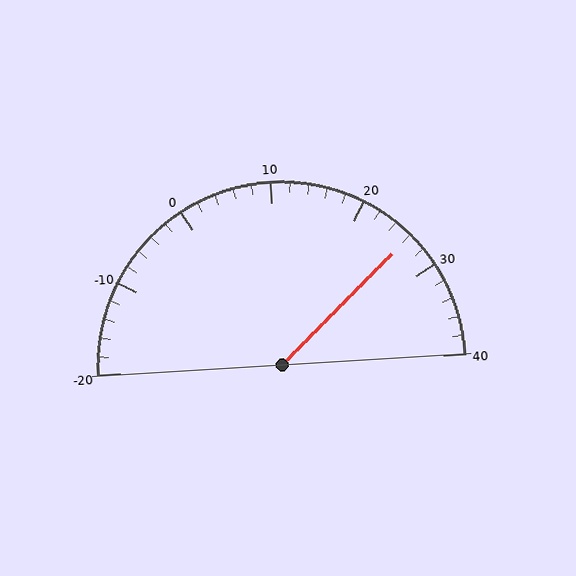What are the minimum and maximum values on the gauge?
The gauge ranges from -20 to 40.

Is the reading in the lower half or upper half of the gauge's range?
The reading is in the upper half of the range (-20 to 40).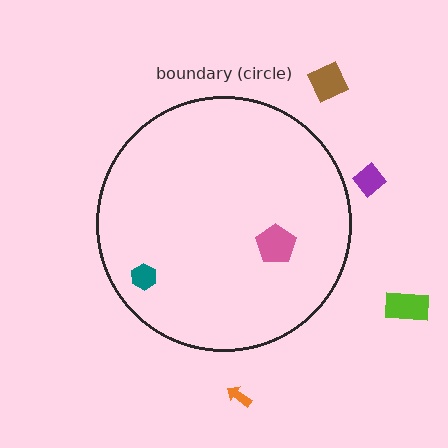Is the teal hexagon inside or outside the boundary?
Inside.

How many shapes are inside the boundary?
2 inside, 4 outside.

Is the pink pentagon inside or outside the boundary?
Inside.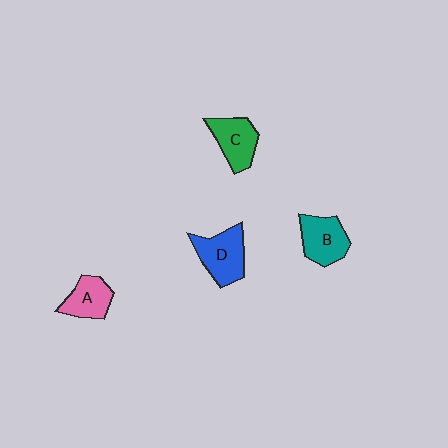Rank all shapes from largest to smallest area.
From largest to smallest: D (blue), B (teal), C (green), A (pink).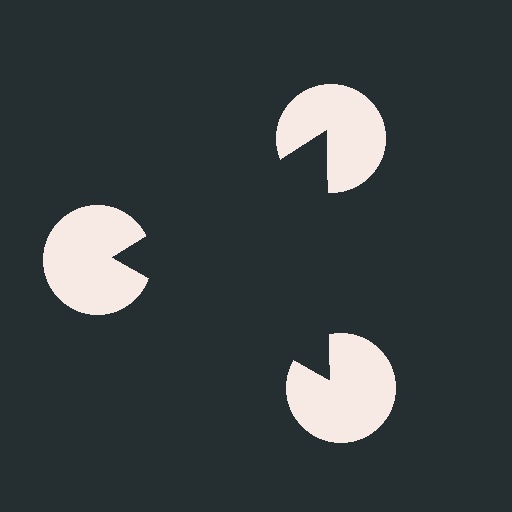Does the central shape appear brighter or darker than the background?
It typically appears slightly darker than the background, even though no actual brightness change is drawn.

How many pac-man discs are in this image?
There are 3 — one at each vertex of the illusory triangle.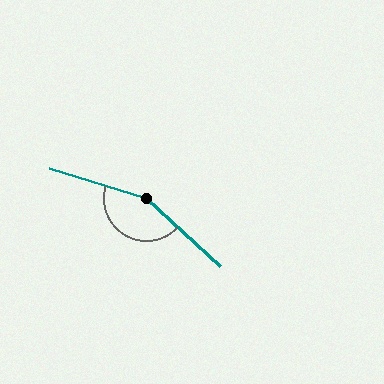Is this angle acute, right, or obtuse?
It is obtuse.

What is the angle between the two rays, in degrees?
Approximately 155 degrees.